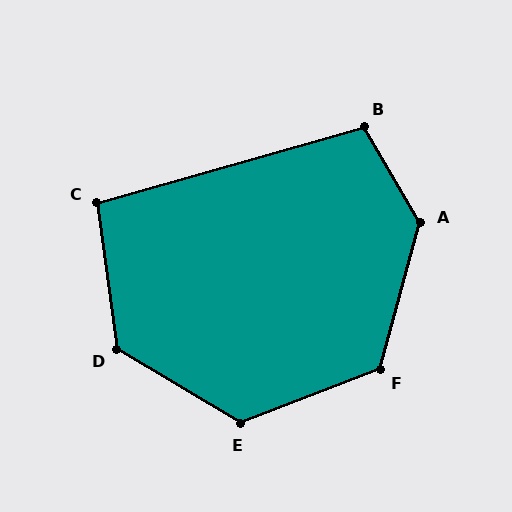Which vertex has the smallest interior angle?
C, at approximately 98 degrees.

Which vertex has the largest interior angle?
A, at approximately 134 degrees.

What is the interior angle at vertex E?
Approximately 128 degrees (obtuse).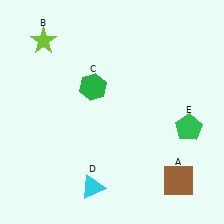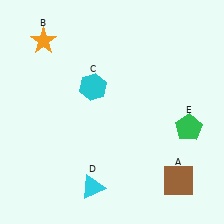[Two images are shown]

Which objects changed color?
B changed from lime to orange. C changed from green to cyan.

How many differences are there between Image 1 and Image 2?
There are 2 differences between the two images.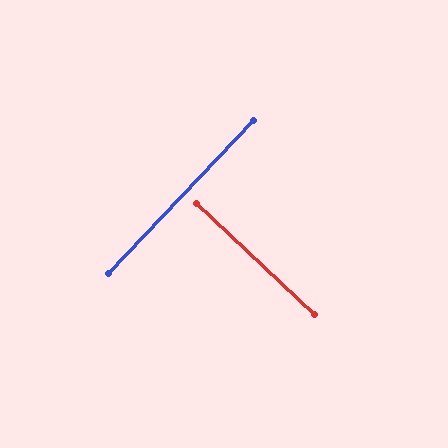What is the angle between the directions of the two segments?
Approximately 90 degrees.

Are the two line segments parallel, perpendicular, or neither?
Perpendicular — they meet at approximately 90°.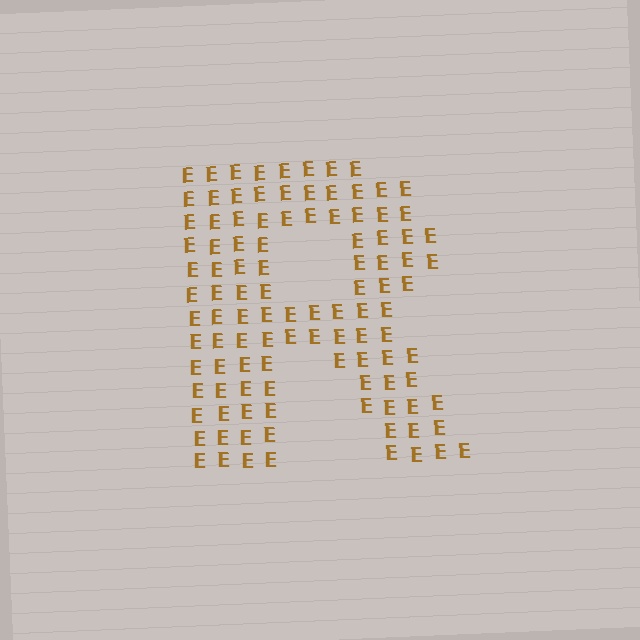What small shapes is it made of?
It is made of small letter E's.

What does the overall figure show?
The overall figure shows the letter R.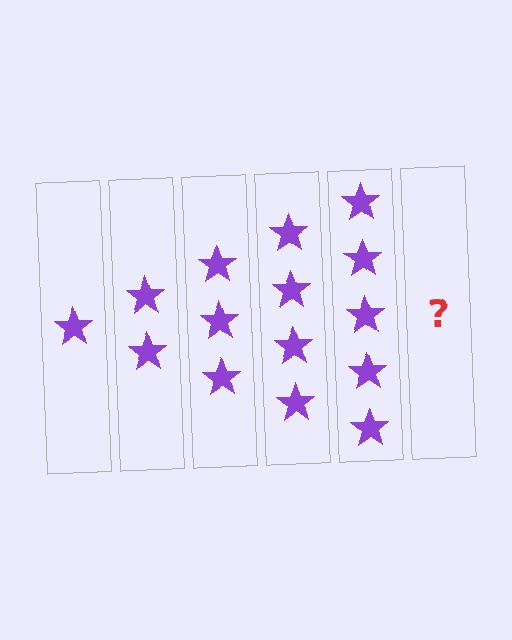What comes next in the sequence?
The next element should be 6 stars.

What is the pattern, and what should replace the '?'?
The pattern is that each step adds one more star. The '?' should be 6 stars.